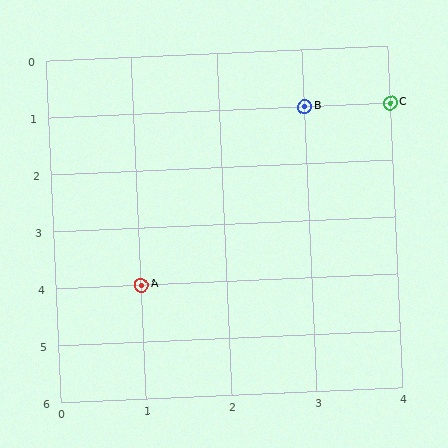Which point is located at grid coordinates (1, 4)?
Point A is at (1, 4).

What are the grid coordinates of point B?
Point B is at grid coordinates (3, 1).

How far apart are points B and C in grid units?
Points B and C are 1 column apart.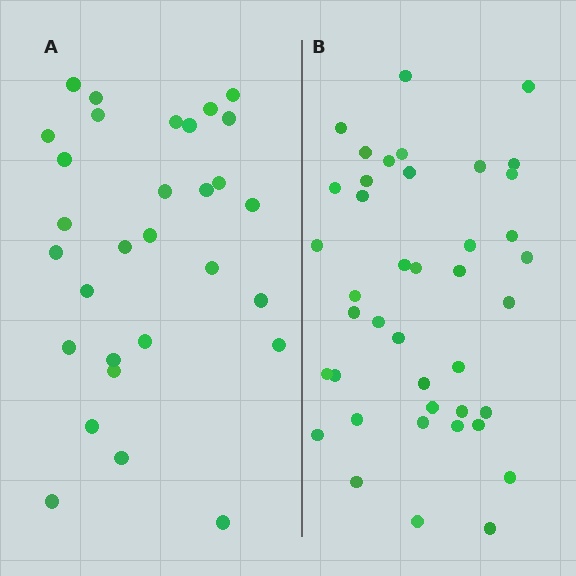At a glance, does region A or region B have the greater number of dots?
Region B (the right region) has more dots.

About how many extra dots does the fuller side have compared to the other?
Region B has roughly 12 or so more dots than region A.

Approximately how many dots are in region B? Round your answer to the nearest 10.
About 40 dots. (The exact count is 41, which rounds to 40.)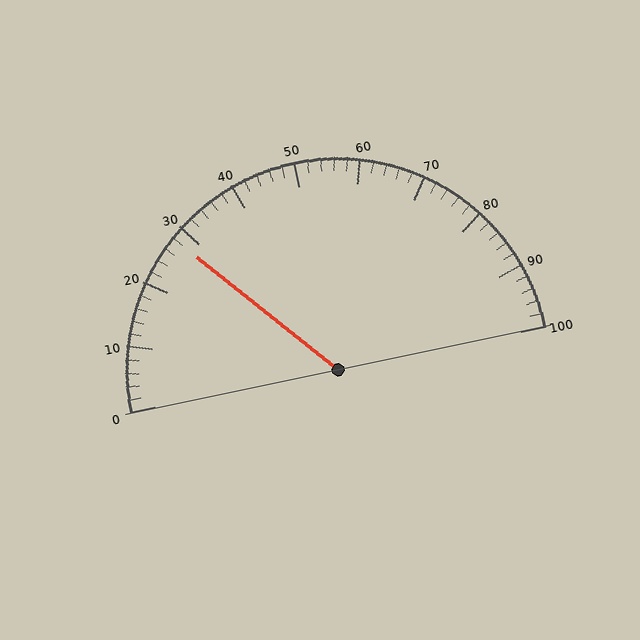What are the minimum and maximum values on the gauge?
The gauge ranges from 0 to 100.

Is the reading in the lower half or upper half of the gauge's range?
The reading is in the lower half of the range (0 to 100).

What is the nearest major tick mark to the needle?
The nearest major tick mark is 30.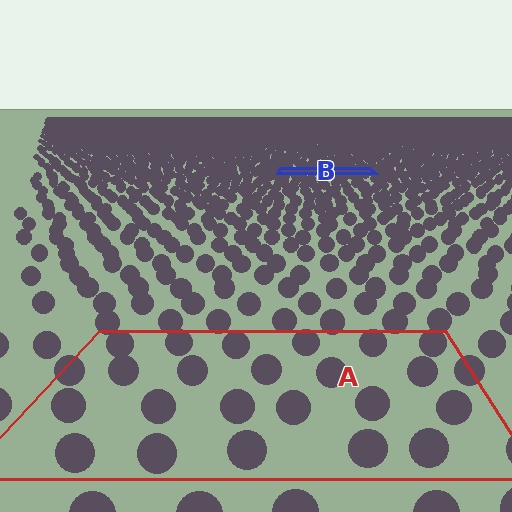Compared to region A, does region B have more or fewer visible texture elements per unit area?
Region B has more texture elements per unit area — they are packed more densely because it is farther away.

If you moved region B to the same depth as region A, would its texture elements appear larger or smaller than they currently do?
They would appear larger. At a closer depth, the same texture elements are projected at a bigger on-screen size.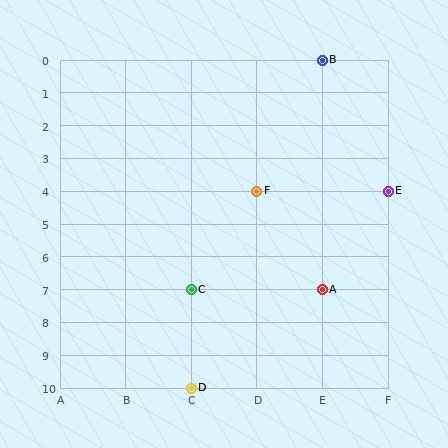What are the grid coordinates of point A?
Point A is at grid coordinates (E, 7).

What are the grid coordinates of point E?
Point E is at grid coordinates (F, 4).